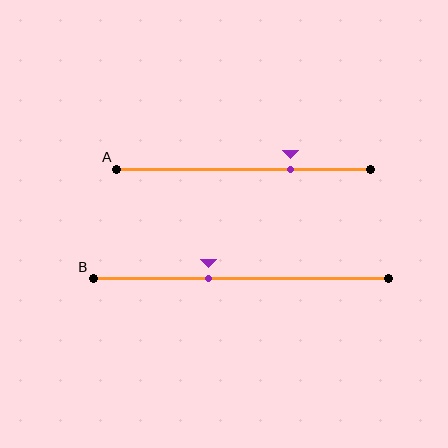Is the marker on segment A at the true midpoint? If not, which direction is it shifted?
No, the marker on segment A is shifted to the right by about 19% of the segment length.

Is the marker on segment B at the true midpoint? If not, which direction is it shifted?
No, the marker on segment B is shifted to the left by about 11% of the segment length.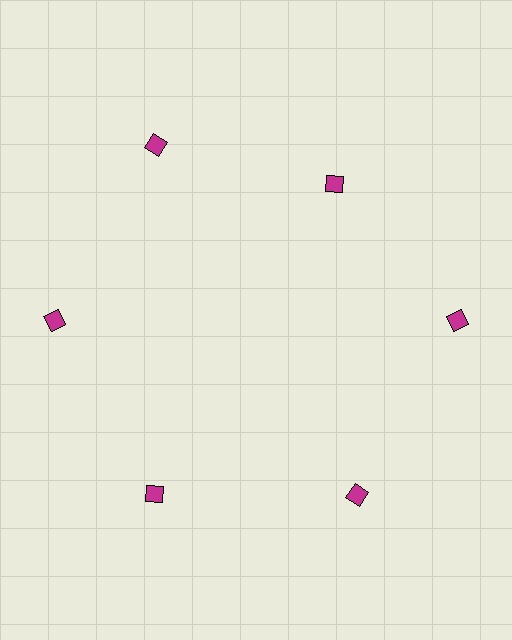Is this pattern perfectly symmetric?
No. The 6 magenta diamonds are arranged in a ring, but one element near the 1 o'clock position is pulled inward toward the center, breaking the 6-fold rotational symmetry.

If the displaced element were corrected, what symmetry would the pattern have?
It would have 6-fold rotational symmetry — the pattern would map onto itself every 60 degrees.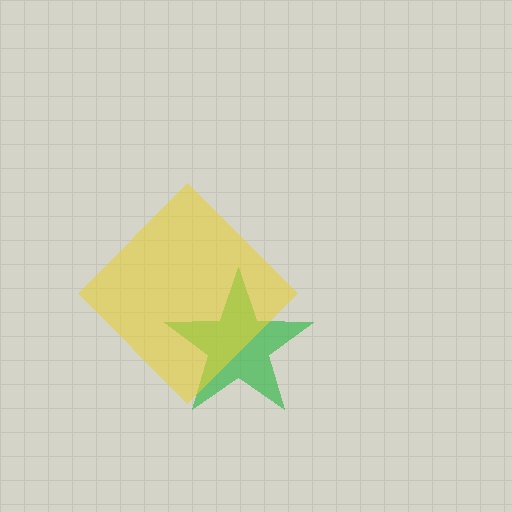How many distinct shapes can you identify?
There are 2 distinct shapes: a green star, a yellow diamond.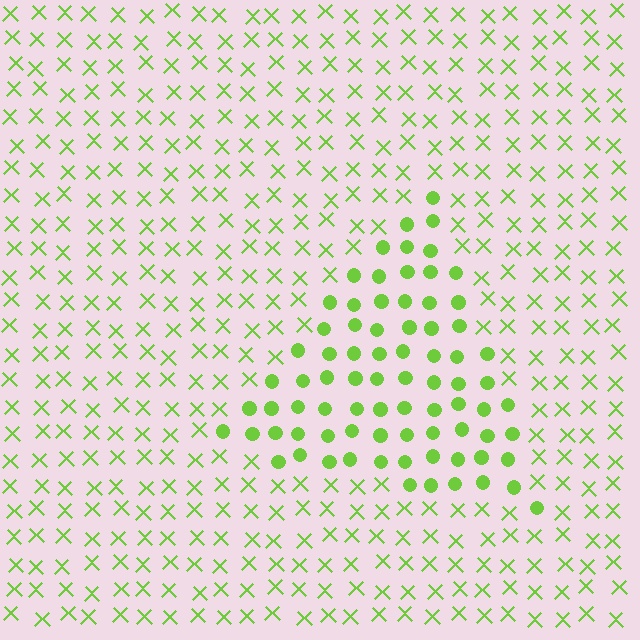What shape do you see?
I see a triangle.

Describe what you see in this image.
The image is filled with small lime elements arranged in a uniform grid. A triangle-shaped region contains circles, while the surrounding area contains X marks. The boundary is defined purely by the change in element shape.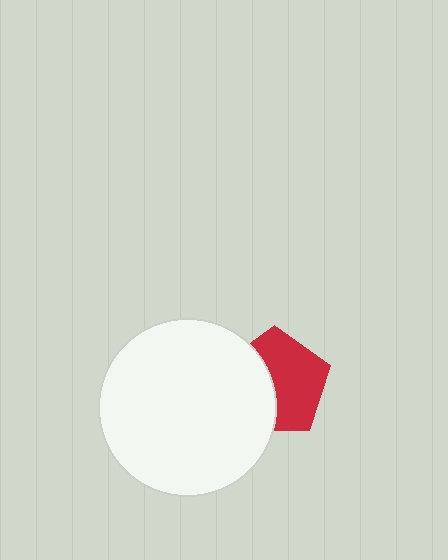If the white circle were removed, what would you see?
You would see the complete red pentagon.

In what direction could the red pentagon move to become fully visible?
The red pentagon could move right. That would shift it out from behind the white circle entirely.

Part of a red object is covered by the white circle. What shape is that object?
It is a pentagon.